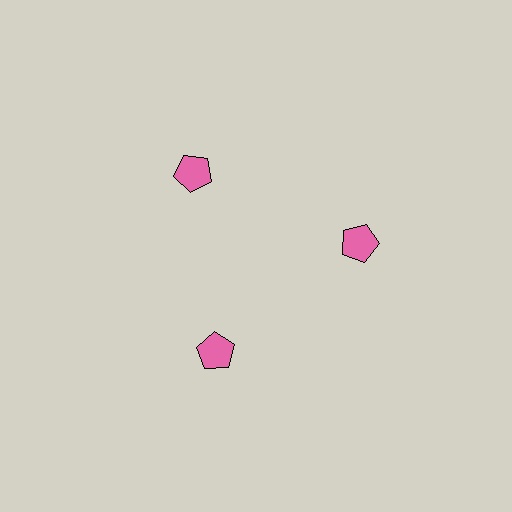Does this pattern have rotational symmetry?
Yes, this pattern has 3-fold rotational symmetry. It looks the same after rotating 120 degrees around the center.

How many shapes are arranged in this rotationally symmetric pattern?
There are 3 shapes, arranged in 3 groups of 1.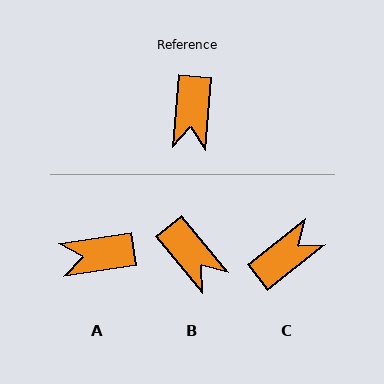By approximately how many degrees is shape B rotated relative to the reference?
Approximately 44 degrees counter-clockwise.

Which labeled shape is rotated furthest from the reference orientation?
C, about 133 degrees away.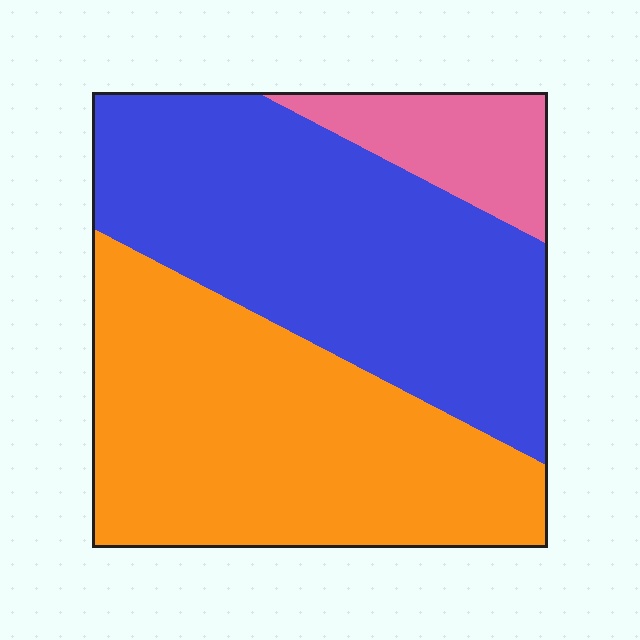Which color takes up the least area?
Pink, at roughly 10%.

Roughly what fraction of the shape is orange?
Orange covers roughly 45% of the shape.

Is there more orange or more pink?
Orange.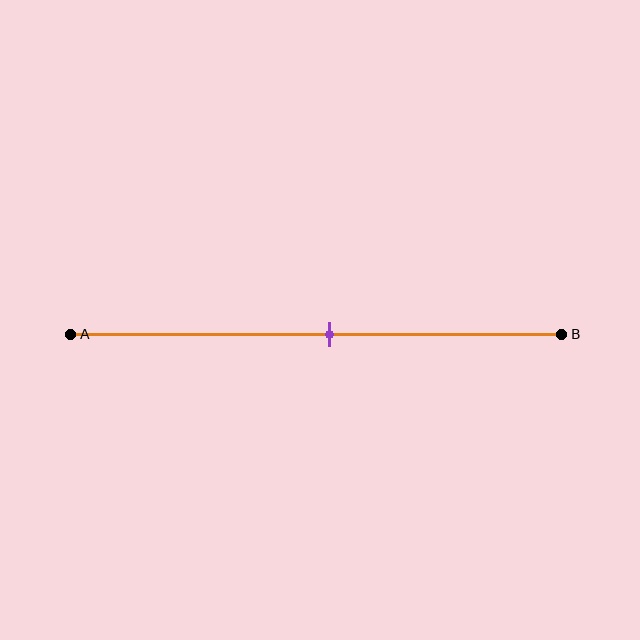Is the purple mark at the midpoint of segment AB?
Yes, the mark is approximately at the midpoint.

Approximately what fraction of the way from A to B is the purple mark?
The purple mark is approximately 55% of the way from A to B.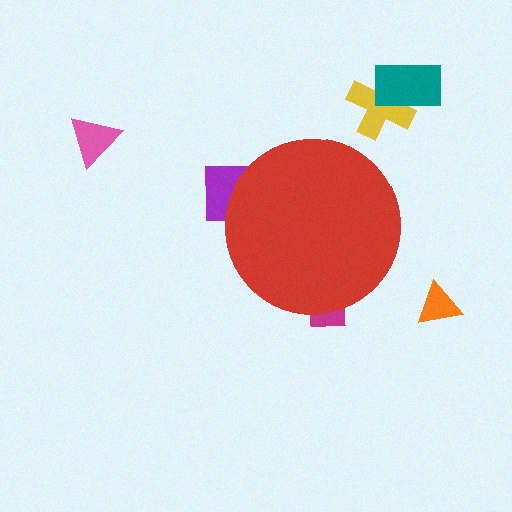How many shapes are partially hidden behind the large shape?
2 shapes are partially hidden.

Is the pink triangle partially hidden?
No, the pink triangle is fully visible.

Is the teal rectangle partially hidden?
No, the teal rectangle is fully visible.